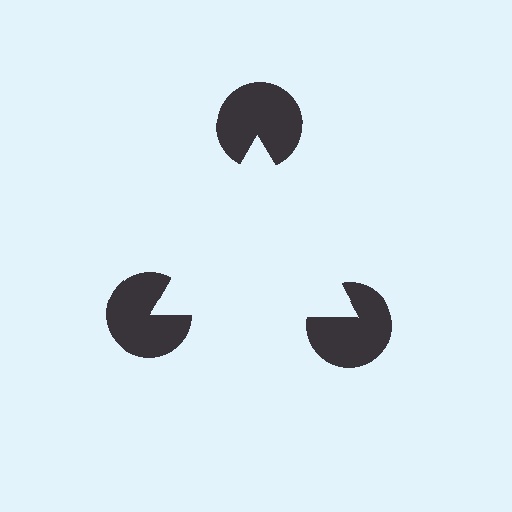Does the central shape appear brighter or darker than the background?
It typically appears slightly brighter than the background, even though no actual brightness change is drawn.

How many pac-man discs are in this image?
There are 3 — one at each vertex of the illusory triangle.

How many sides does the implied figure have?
3 sides.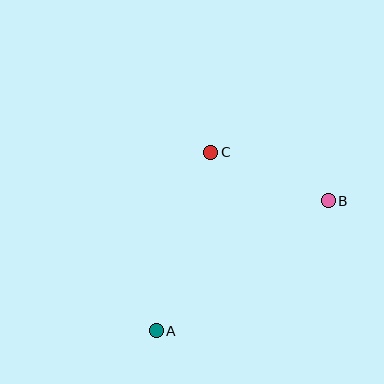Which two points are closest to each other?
Points B and C are closest to each other.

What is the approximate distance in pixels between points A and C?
The distance between A and C is approximately 187 pixels.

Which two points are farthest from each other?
Points A and B are farthest from each other.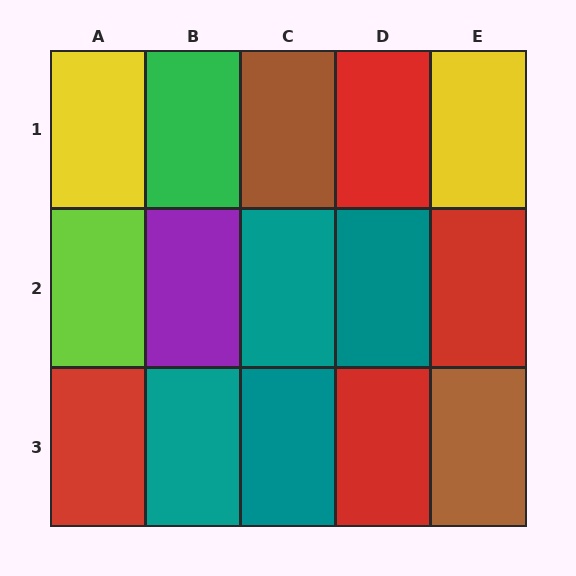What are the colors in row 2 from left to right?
Lime, purple, teal, teal, red.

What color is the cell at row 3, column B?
Teal.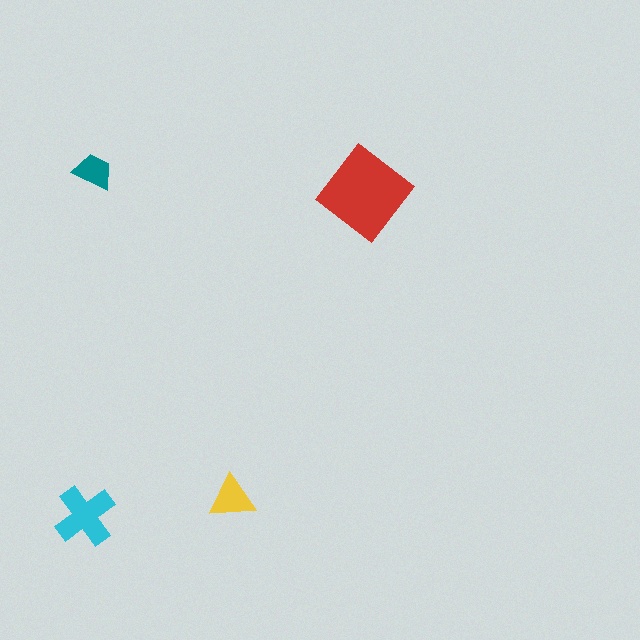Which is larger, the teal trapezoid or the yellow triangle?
The yellow triangle.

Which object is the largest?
The red diamond.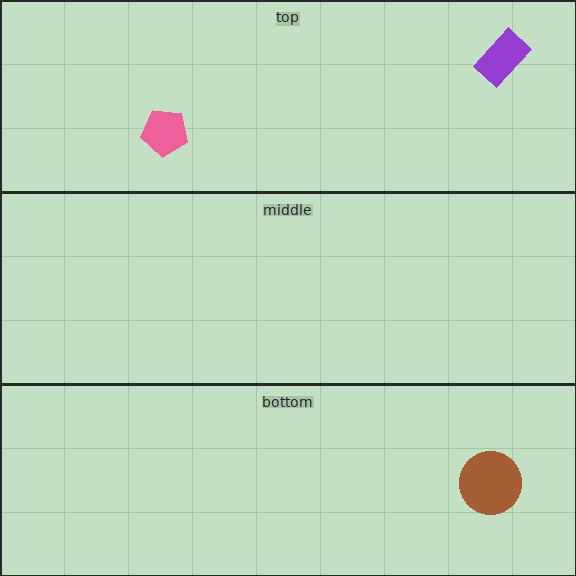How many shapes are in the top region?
2.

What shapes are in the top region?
The purple rectangle, the pink pentagon.